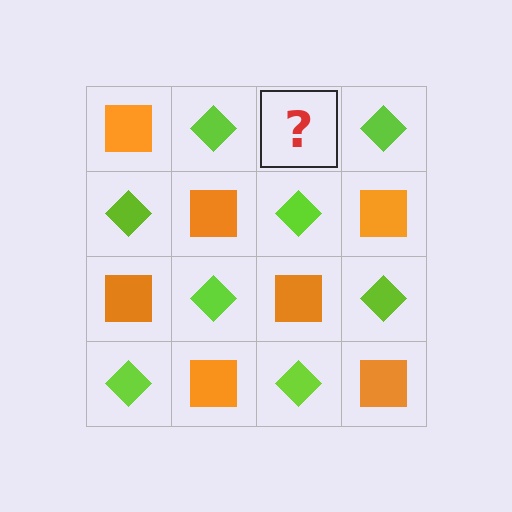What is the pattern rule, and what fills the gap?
The rule is that it alternates orange square and lime diamond in a checkerboard pattern. The gap should be filled with an orange square.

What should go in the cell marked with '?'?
The missing cell should contain an orange square.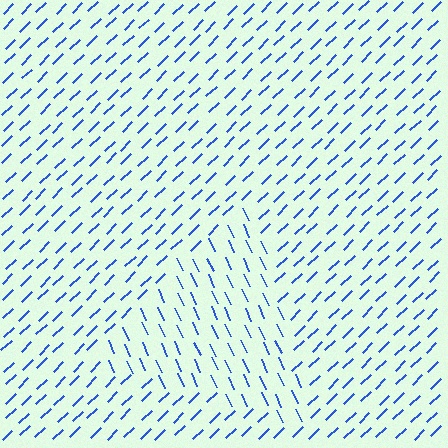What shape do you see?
I see a triangle.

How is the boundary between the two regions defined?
The boundary is defined purely by a change in line orientation (approximately 70 degrees difference). All lines are the same color and thickness.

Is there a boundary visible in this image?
Yes, there is a texture boundary formed by a change in line orientation.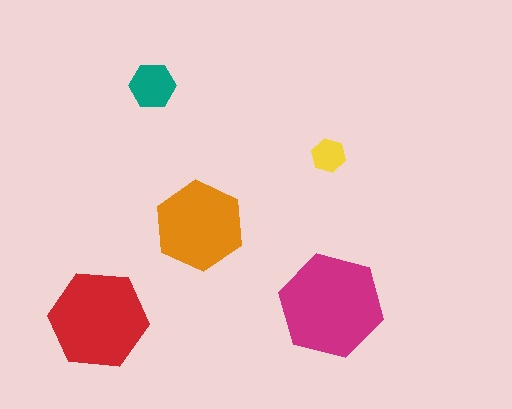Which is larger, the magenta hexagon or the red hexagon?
The magenta one.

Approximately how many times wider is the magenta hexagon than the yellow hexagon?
About 3 times wider.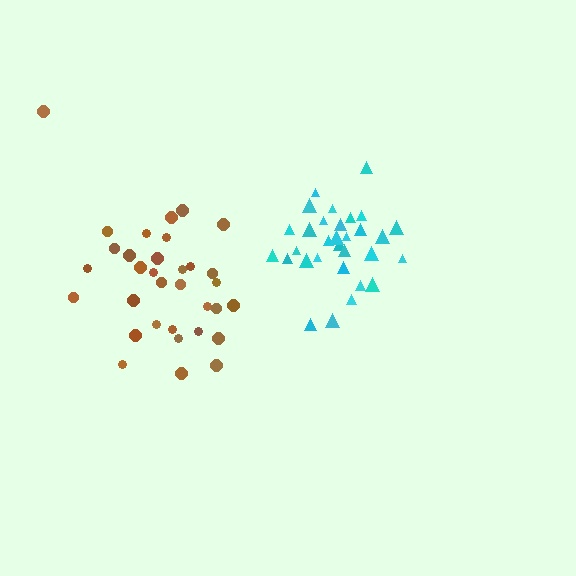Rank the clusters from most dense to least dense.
cyan, brown.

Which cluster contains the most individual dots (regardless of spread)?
Brown (33).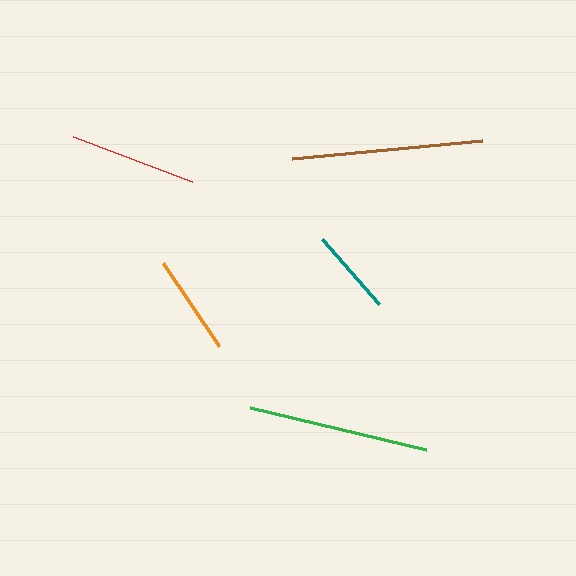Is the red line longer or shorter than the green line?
The green line is longer than the red line.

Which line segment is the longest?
The brown line is the longest at approximately 191 pixels.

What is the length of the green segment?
The green segment is approximately 181 pixels long.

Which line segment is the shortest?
The teal line is the shortest at approximately 87 pixels.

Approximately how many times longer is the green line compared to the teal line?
The green line is approximately 2.1 times the length of the teal line.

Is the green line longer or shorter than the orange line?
The green line is longer than the orange line.